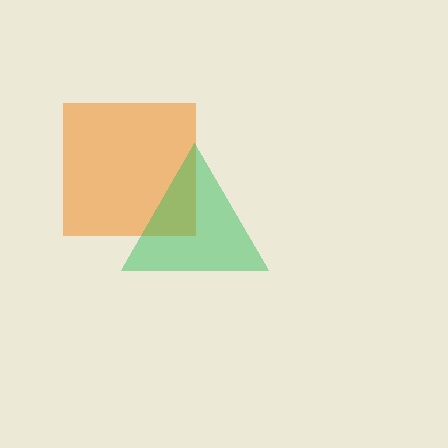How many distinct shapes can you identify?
There are 2 distinct shapes: an orange square, a green triangle.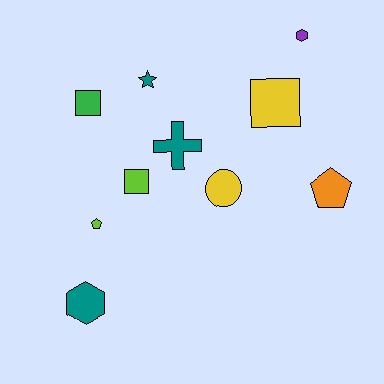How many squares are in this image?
There are 3 squares.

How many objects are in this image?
There are 10 objects.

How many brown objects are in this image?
There are no brown objects.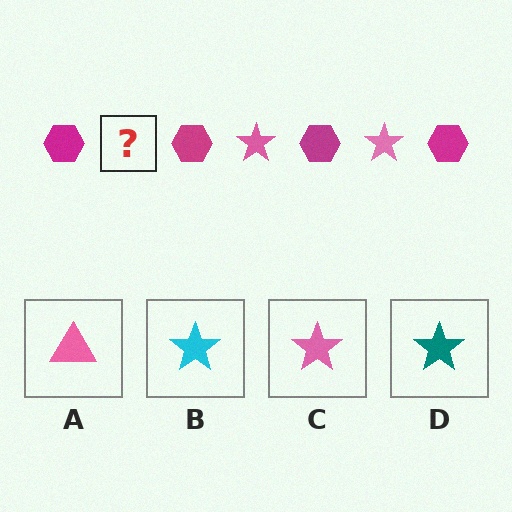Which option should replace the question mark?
Option C.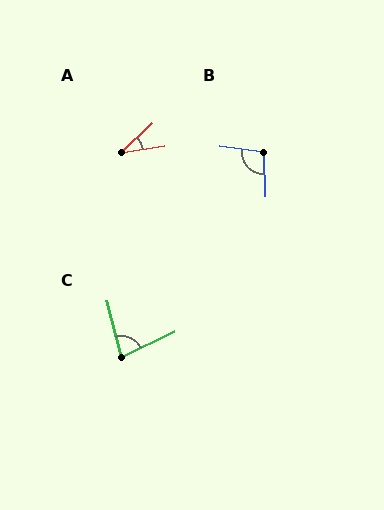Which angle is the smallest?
A, at approximately 34 degrees.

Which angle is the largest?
B, at approximately 99 degrees.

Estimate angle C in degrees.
Approximately 78 degrees.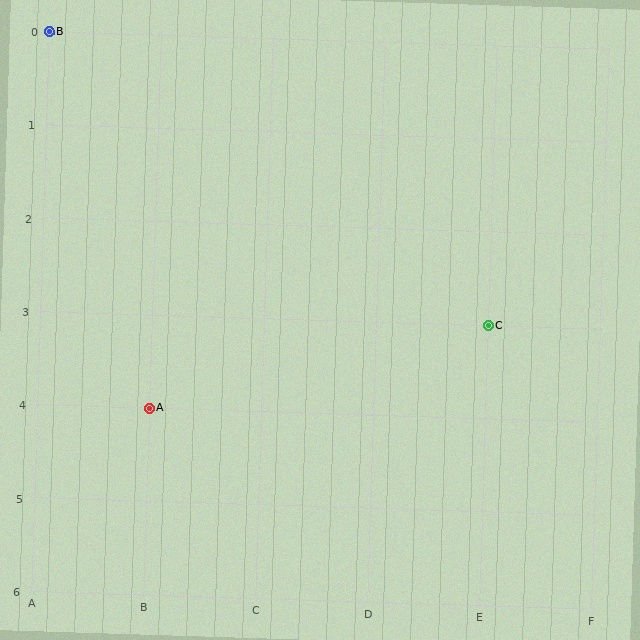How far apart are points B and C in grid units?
Points B and C are 4 columns and 3 rows apart (about 5.0 grid units diagonally).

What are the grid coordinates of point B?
Point B is at grid coordinates (A, 0).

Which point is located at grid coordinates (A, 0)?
Point B is at (A, 0).